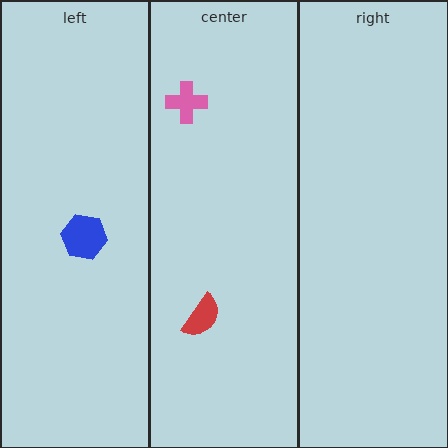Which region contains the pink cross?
The center region.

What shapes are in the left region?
The blue hexagon.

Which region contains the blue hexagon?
The left region.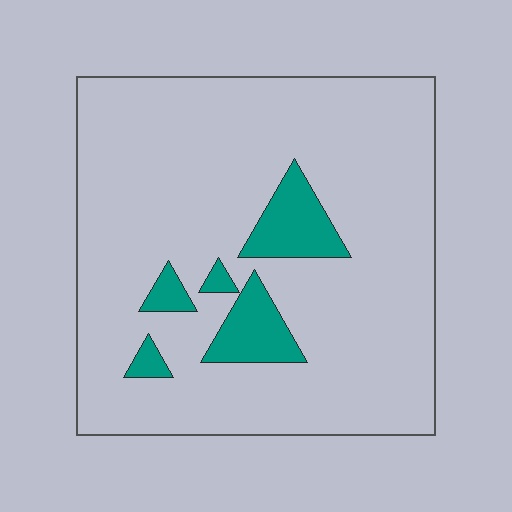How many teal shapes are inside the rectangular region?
5.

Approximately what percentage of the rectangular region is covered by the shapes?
Approximately 10%.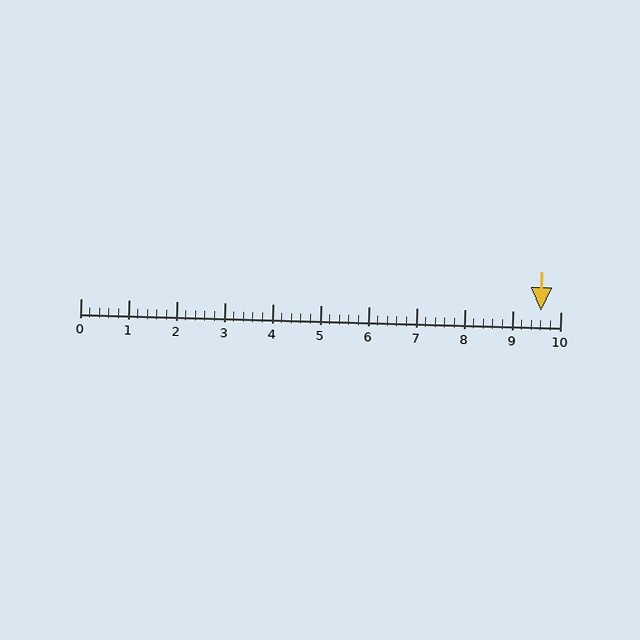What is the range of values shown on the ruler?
The ruler shows values from 0 to 10.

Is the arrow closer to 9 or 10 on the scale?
The arrow is closer to 10.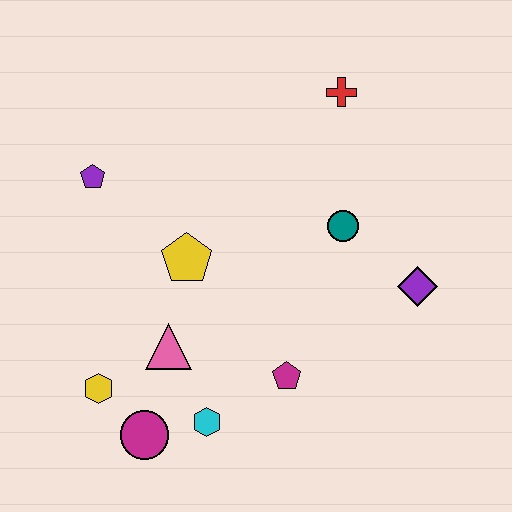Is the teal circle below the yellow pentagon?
No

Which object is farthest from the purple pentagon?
The purple diamond is farthest from the purple pentagon.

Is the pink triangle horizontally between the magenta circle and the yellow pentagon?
Yes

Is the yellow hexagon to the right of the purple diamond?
No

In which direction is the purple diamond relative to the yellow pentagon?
The purple diamond is to the right of the yellow pentagon.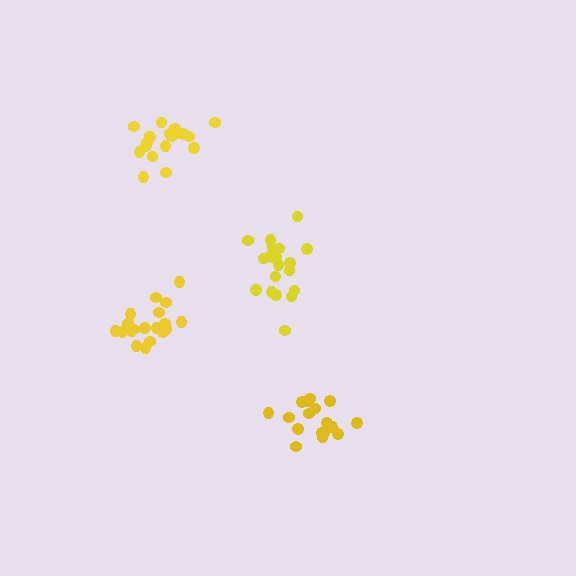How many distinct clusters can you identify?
There are 4 distinct clusters.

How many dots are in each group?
Group 1: 19 dots, Group 2: 21 dots, Group 3: 17 dots, Group 4: 18 dots (75 total).